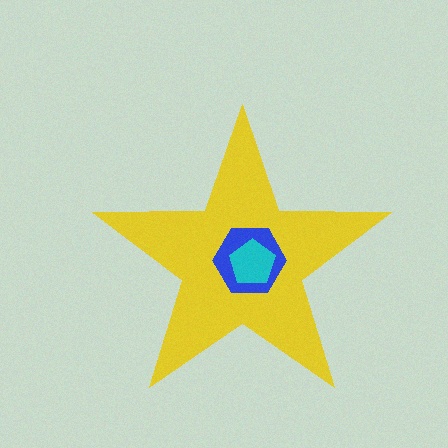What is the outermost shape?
The yellow star.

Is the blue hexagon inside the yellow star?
Yes.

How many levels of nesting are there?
3.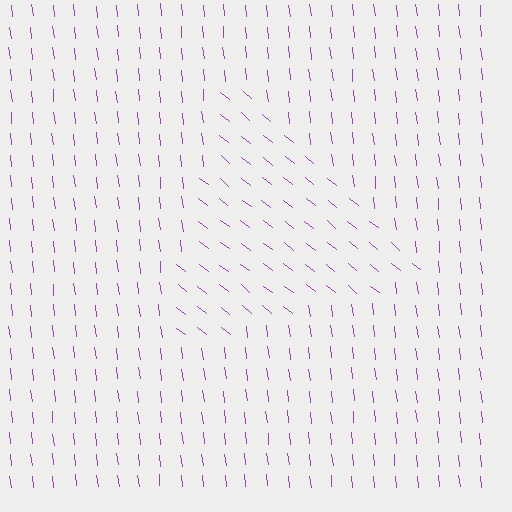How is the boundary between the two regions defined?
The boundary is defined purely by a change in line orientation (approximately 45 degrees difference). All lines are the same color and thickness.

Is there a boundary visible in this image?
Yes, there is a texture boundary formed by a change in line orientation.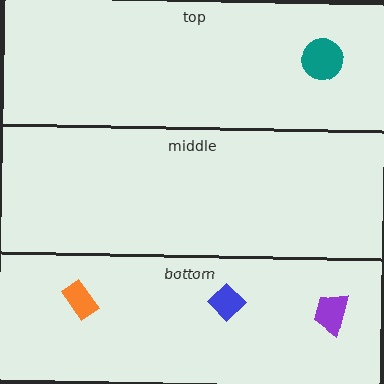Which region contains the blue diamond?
The bottom region.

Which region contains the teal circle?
The top region.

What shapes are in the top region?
The teal circle.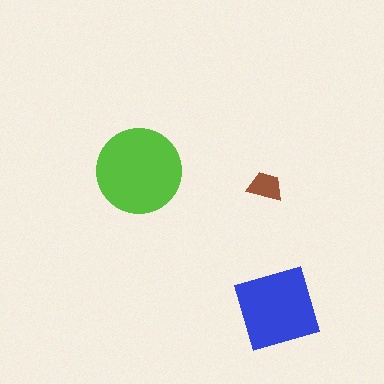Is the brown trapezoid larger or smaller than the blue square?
Smaller.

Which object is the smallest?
The brown trapezoid.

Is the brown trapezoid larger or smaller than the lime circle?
Smaller.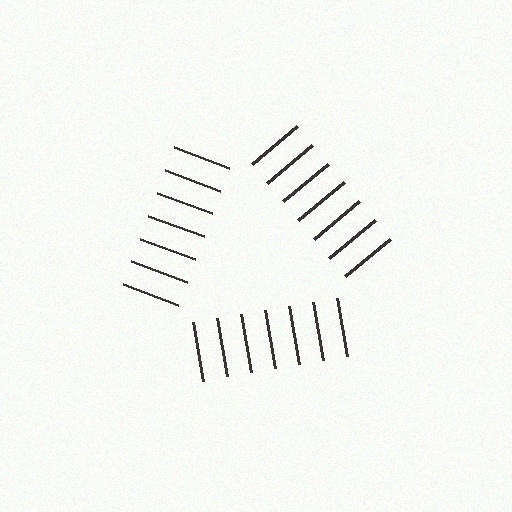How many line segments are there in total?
21 — 7 along each of the 3 edges.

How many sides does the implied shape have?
3 sides — the line-ends trace a triangle.